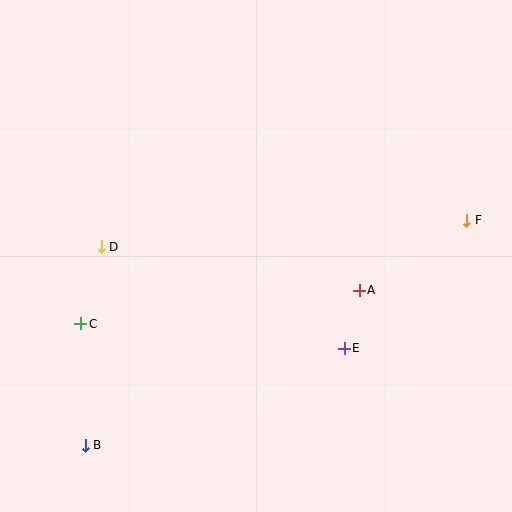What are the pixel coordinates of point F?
Point F is at (467, 220).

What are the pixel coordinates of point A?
Point A is at (359, 290).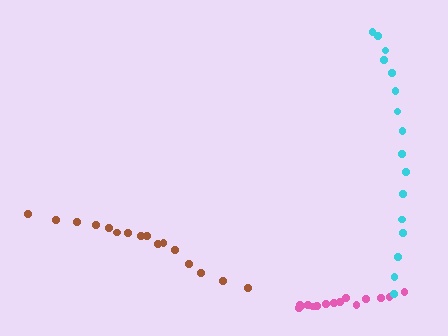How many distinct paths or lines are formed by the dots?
There are 3 distinct paths.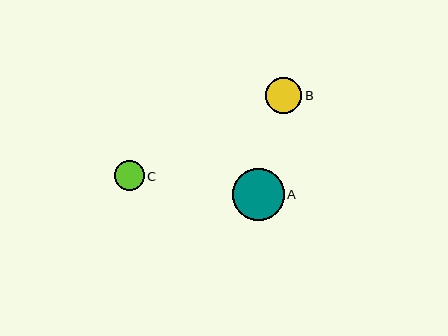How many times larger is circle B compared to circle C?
Circle B is approximately 1.2 times the size of circle C.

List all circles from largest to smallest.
From largest to smallest: A, B, C.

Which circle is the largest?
Circle A is the largest with a size of approximately 52 pixels.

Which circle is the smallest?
Circle C is the smallest with a size of approximately 30 pixels.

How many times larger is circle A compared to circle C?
Circle A is approximately 1.8 times the size of circle C.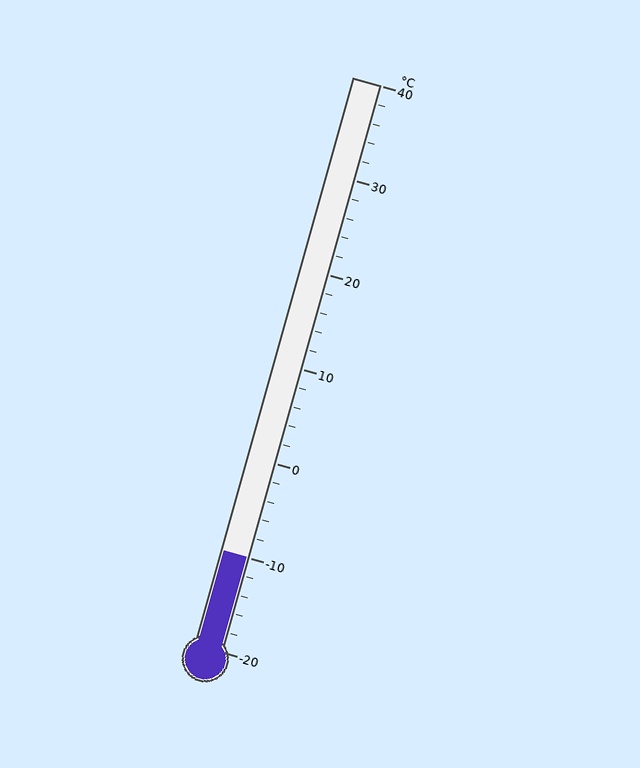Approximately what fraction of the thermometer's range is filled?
The thermometer is filled to approximately 15% of its range.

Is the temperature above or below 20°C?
The temperature is below 20°C.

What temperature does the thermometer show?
The thermometer shows approximately -10°C.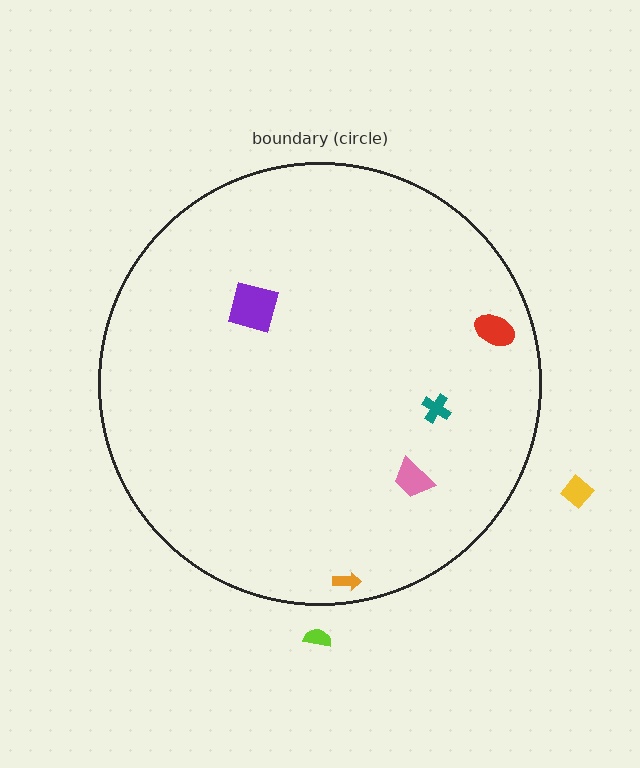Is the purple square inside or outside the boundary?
Inside.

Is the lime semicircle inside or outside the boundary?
Outside.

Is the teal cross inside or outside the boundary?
Inside.